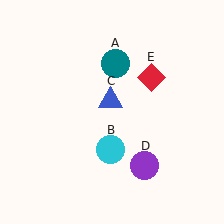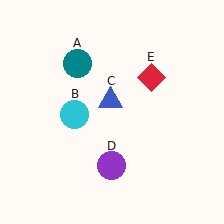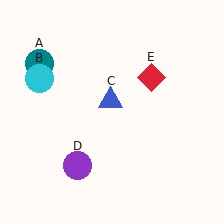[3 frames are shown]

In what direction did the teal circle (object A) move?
The teal circle (object A) moved left.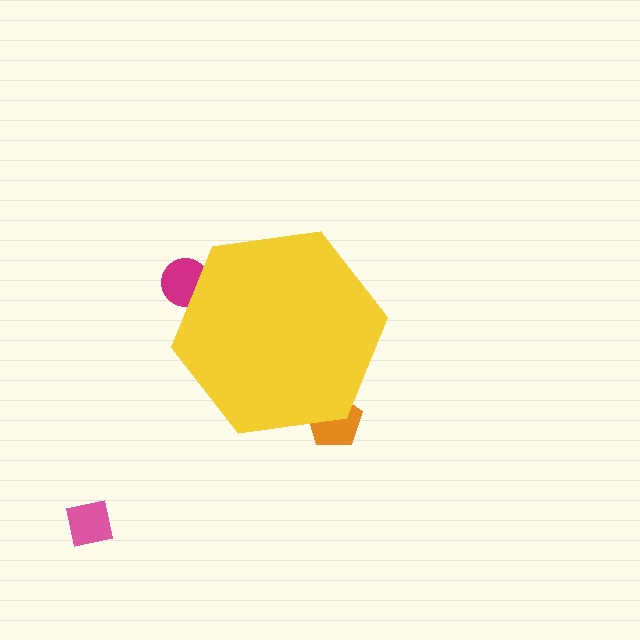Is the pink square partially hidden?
No, the pink square is fully visible.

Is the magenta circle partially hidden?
Yes, the magenta circle is partially hidden behind the yellow hexagon.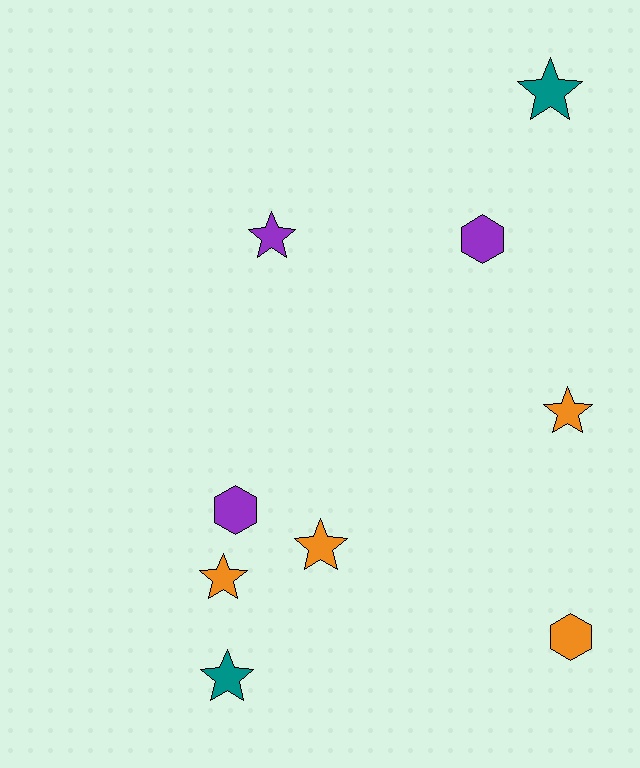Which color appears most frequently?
Orange, with 4 objects.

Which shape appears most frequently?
Star, with 6 objects.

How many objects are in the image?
There are 9 objects.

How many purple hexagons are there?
There are 2 purple hexagons.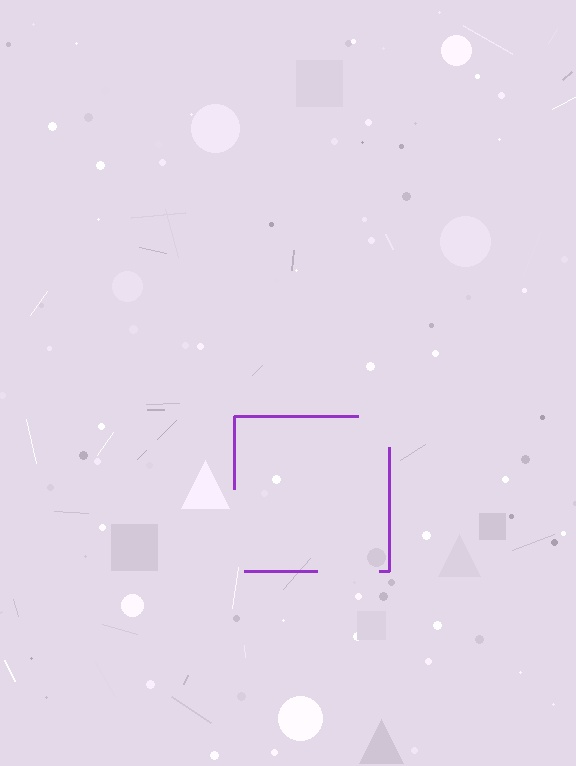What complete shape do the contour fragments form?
The contour fragments form a square.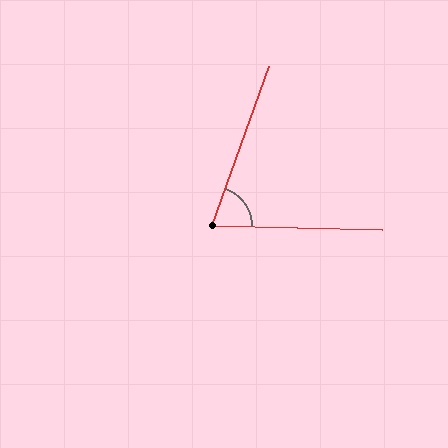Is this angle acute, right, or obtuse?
It is acute.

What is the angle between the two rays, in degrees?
Approximately 71 degrees.